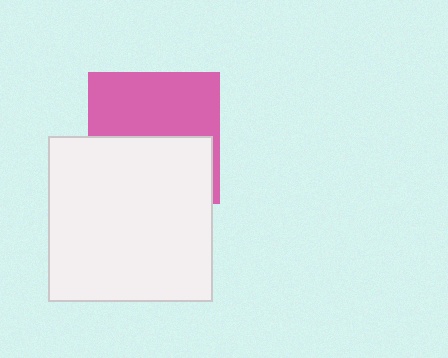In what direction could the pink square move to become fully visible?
The pink square could move up. That would shift it out from behind the white square entirely.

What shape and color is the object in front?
The object in front is a white square.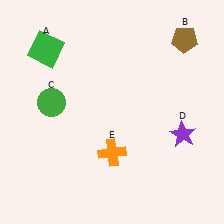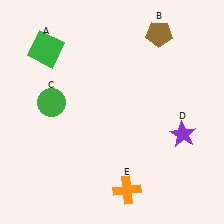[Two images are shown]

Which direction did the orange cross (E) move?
The orange cross (E) moved down.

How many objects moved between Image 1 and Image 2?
2 objects moved between the two images.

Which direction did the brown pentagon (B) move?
The brown pentagon (B) moved left.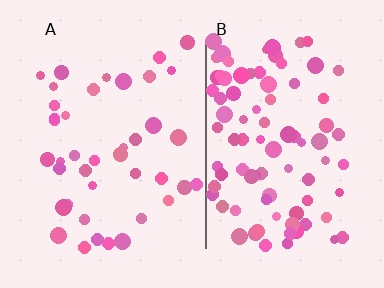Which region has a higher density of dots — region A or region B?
B (the right).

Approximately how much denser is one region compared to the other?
Approximately 2.2× — region B over region A.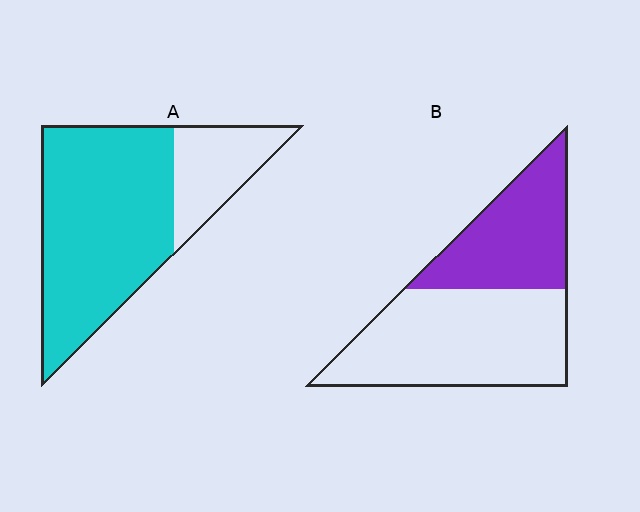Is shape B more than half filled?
No.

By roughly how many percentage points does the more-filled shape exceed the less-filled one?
By roughly 35 percentage points (A over B).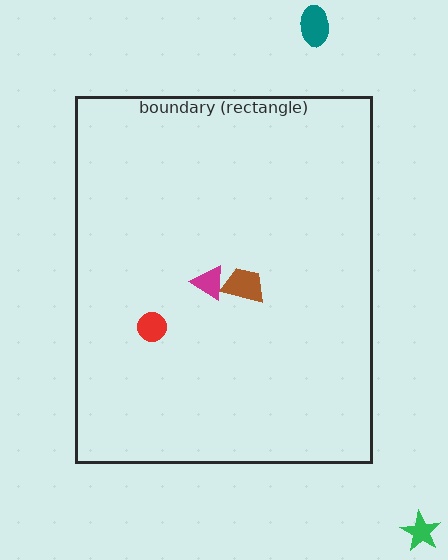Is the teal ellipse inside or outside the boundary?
Outside.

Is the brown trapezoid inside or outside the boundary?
Inside.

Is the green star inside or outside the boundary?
Outside.